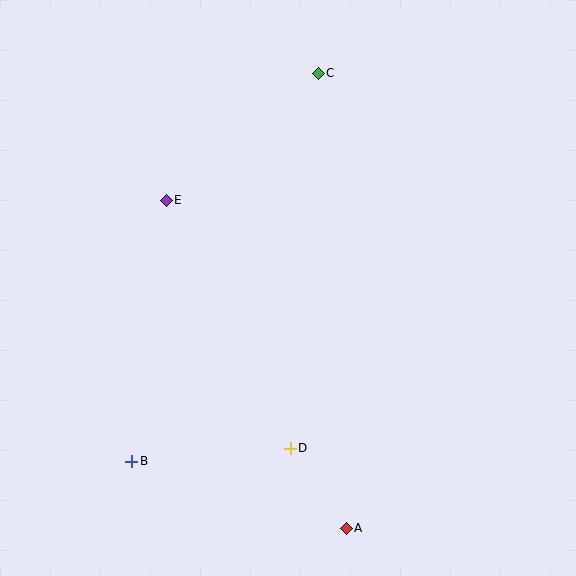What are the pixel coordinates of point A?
Point A is at (346, 528).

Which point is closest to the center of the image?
Point E at (166, 200) is closest to the center.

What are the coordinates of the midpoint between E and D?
The midpoint between E and D is at (228, 324).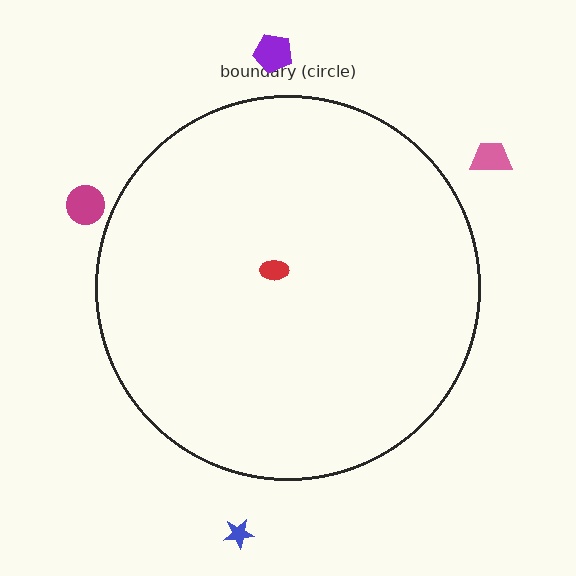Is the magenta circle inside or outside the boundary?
Outside.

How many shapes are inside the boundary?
1 inside, 4 outside.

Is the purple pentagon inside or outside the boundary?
Outside.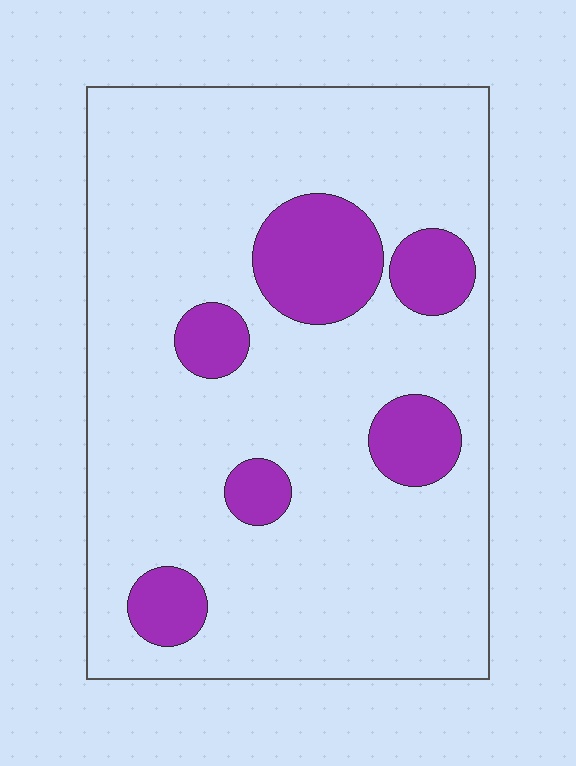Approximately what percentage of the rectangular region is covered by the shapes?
Approximately 15%.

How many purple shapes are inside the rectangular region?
6.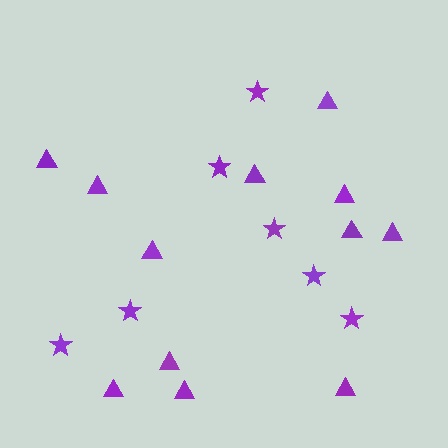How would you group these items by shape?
There are 2 groups: one group of stars (7) and one group of triangles (12).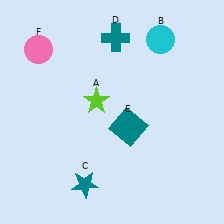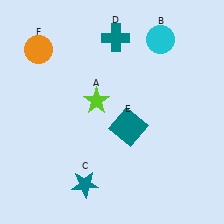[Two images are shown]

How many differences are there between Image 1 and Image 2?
There is 1 difference between the two images.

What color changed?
The circle (F) changed from pink in Image 1 to orange in Image 2.